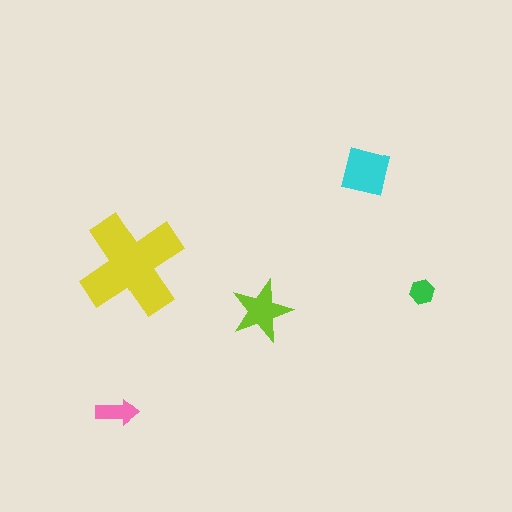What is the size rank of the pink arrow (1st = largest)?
4th.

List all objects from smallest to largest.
The green hexagon, the pink arrow, the lime star, the cyan square, the yellow cross.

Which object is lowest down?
The pink arrow is bottommost.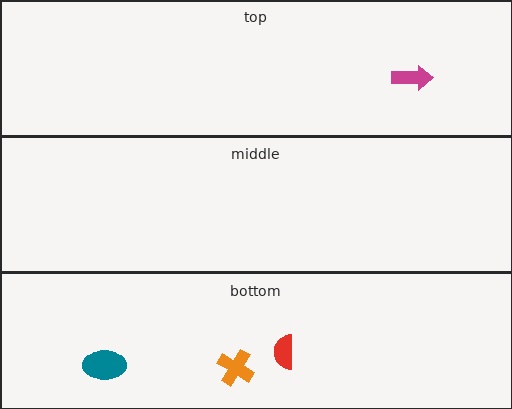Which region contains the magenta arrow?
The top region.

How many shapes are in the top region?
1.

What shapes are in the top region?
The magenta arrow.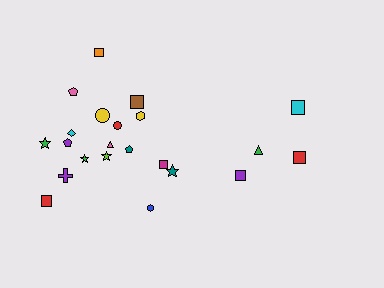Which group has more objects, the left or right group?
The left group.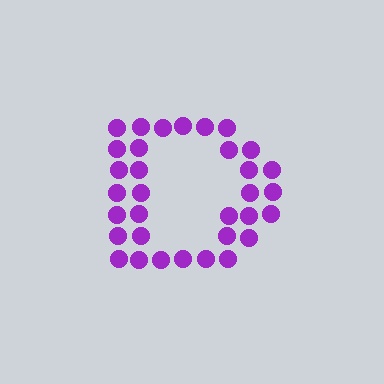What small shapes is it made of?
It is made of small circles.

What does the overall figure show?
The overall figure shows the letter D.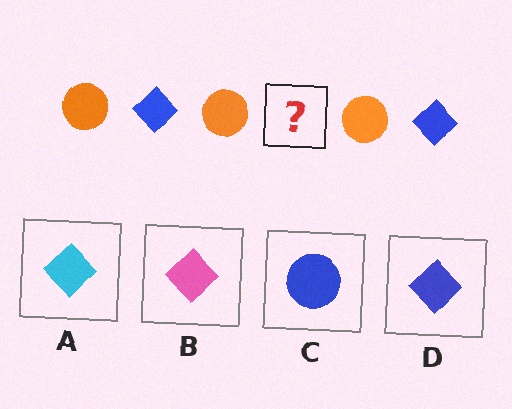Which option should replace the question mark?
Option D.